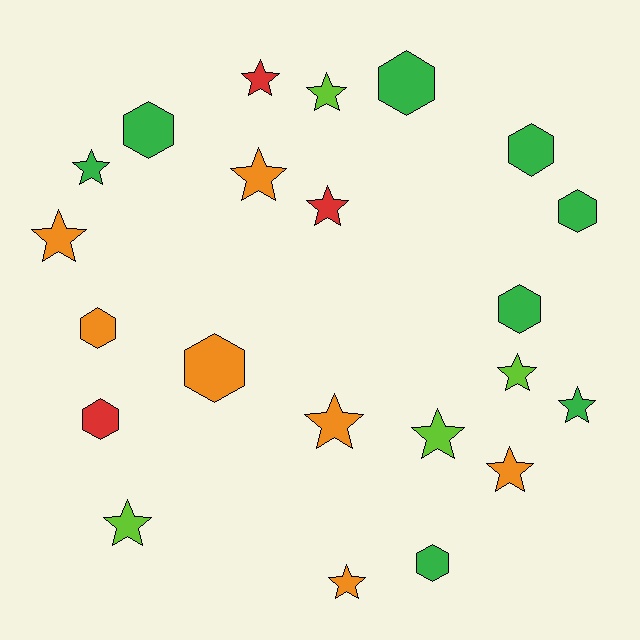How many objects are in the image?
There are 22 objects.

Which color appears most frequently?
Green, with 8 objects.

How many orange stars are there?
There are 5 orange stars.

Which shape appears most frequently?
Star, with 13 objects.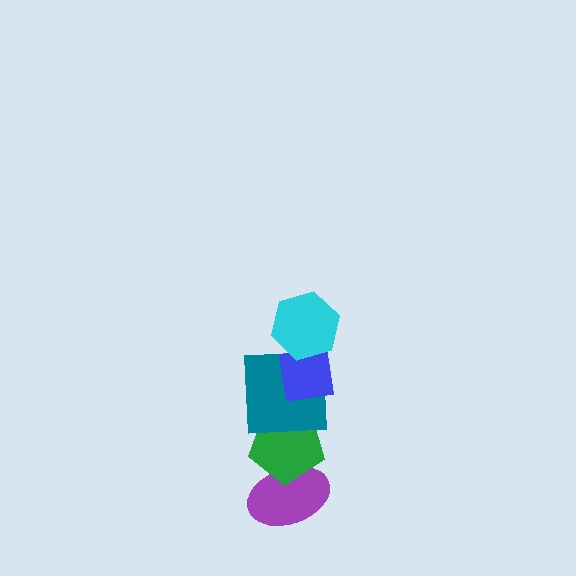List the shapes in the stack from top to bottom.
From top to bottom: the cyan hexagon, the blue square, the teal square, the green pentagon, the purple ellipse.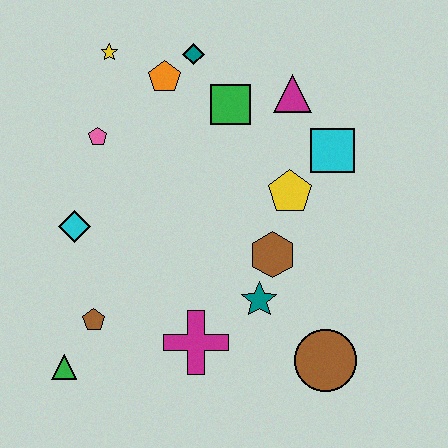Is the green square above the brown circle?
Yes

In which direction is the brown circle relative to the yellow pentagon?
The brown circle is below the yellow pentagon.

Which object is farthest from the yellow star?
The brown circle is farthest from the yellow star.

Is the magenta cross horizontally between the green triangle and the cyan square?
Yes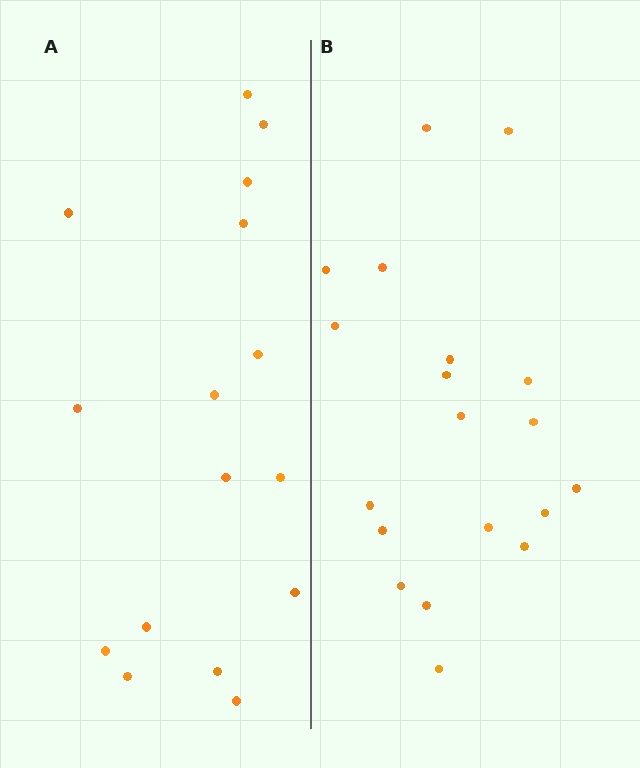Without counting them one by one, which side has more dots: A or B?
Region B (the right region) has more dots.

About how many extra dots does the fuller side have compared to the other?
Region B has just a few more — roughly 2 or 3 more dots than region A.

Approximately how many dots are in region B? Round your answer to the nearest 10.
About 20 dots. (The exact count is 19, which rounds to 20.)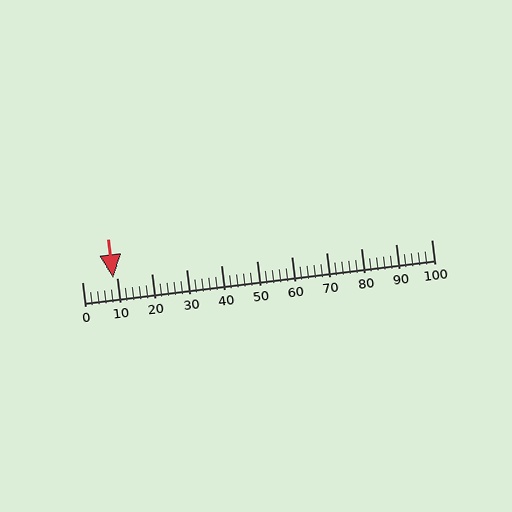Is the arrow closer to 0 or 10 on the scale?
The arrow is closer to 10.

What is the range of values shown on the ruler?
The ruler shows values from 0 to 100.